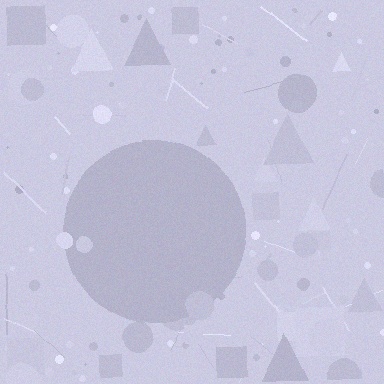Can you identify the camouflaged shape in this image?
The camouflaged shape is a circle.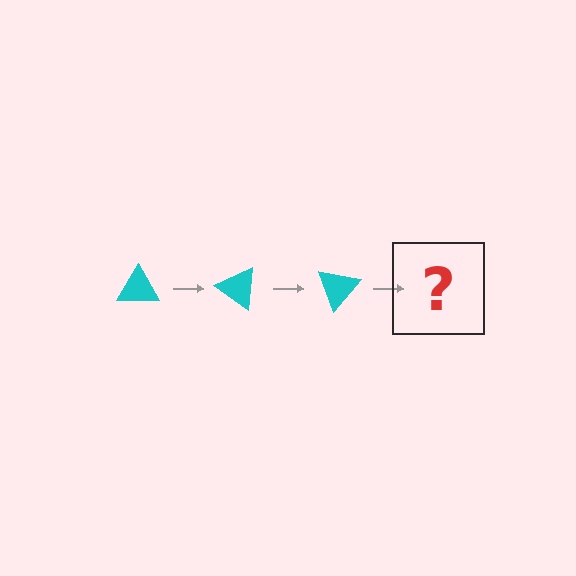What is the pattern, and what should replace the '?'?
The pattern is that the triangle rotates 35 degrees each step. The '?' should be a cyan triangle rotated 105 degrees.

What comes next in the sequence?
The next element should be a cyan triangle rotated 105 degrees.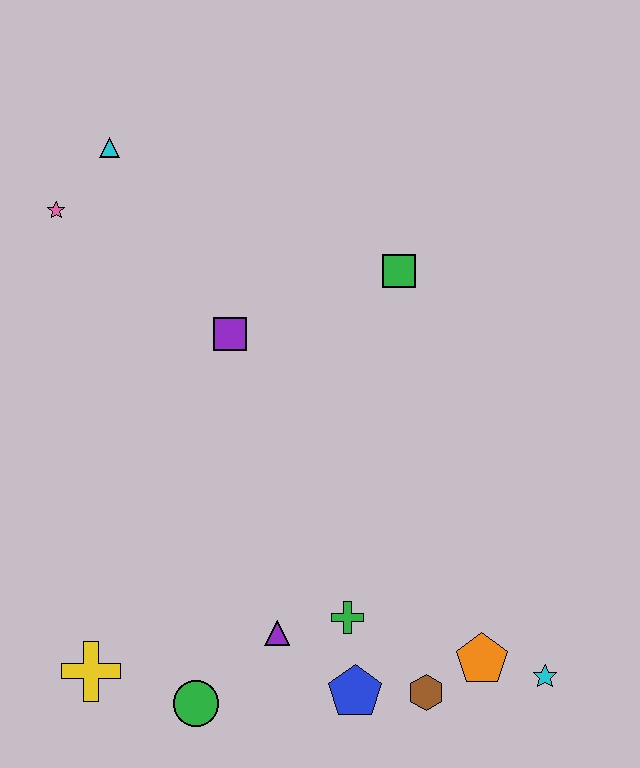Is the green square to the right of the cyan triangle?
Yes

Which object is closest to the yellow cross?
The green circle is closest to the yellow cross.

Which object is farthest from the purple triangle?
The cyan triangle is farthest from the purple triangle.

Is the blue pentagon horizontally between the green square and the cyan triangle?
Yes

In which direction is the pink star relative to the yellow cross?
The pink star is above the yellow cross.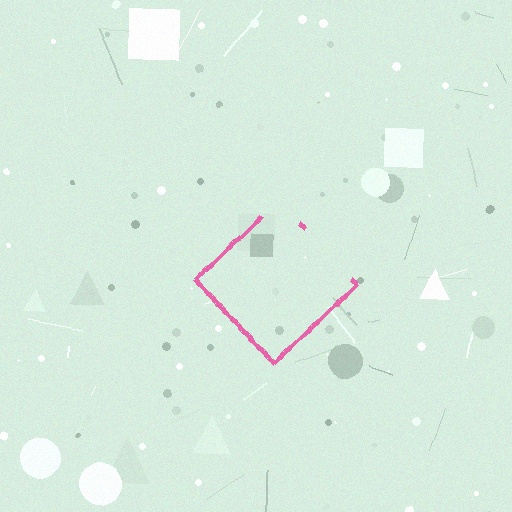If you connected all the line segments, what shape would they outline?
They would outline a diamond.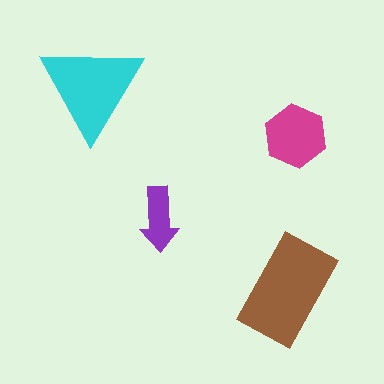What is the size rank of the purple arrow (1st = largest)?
4th.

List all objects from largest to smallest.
The brown rectangle, the cyan triangle, the magenta hexagon, the purple arrow.